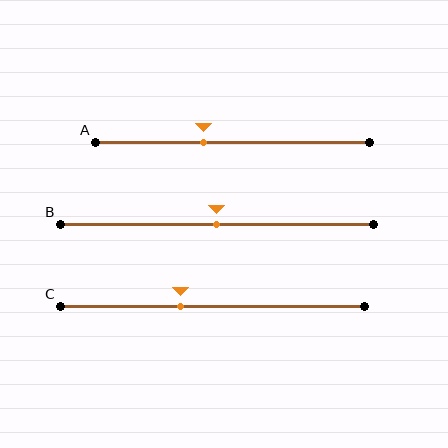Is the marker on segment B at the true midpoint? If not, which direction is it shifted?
Yes, the marker on segment B is at the true midpoint.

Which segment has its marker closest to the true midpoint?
Segment B has its marker closest to the true midpoint.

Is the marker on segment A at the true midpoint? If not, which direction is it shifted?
No, the marker on segment A is shifted to the left by about 11% of the segment length.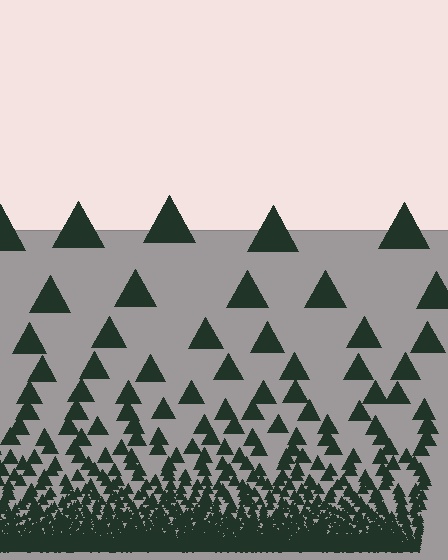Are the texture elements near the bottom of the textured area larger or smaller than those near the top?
Smaller. The gradient is inverted — elements near the bottom are smaller and denser.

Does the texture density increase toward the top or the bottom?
Density increases toward the bottom.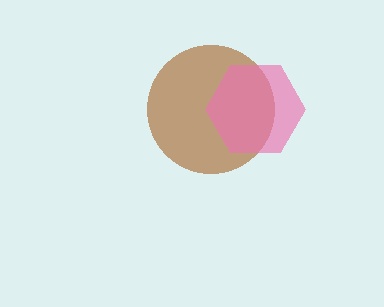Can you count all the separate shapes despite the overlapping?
Yes, there are 2 separate shapes.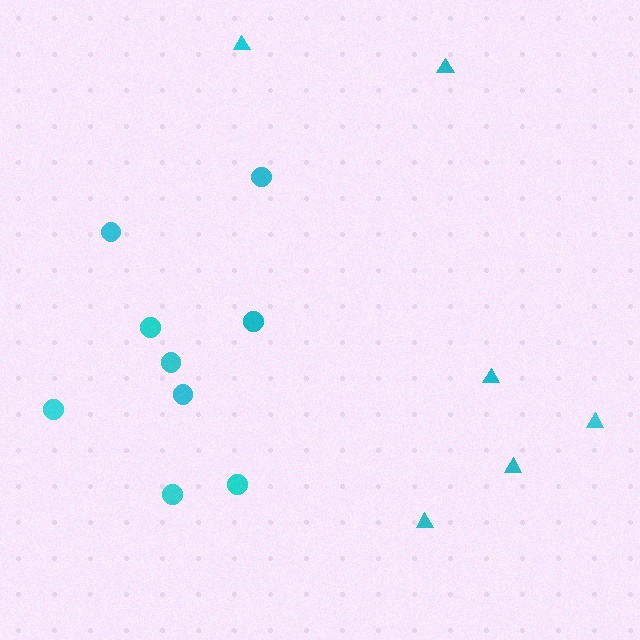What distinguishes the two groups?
There are 2 groups: one group of triangles (6) and one group of circles (9).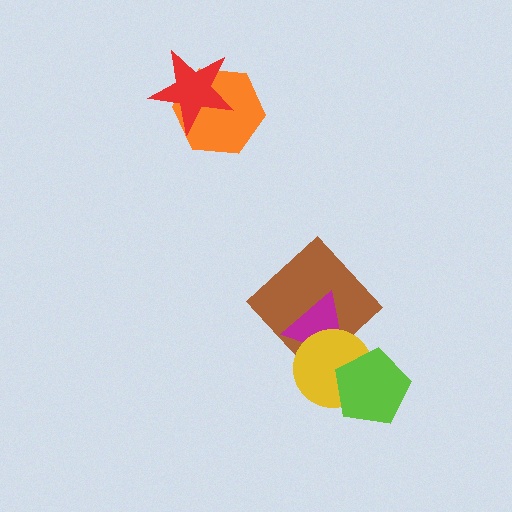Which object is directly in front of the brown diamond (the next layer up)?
The magenta triangle is directly in front of the brown diamond.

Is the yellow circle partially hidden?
Yes, it is partially covered by another shape.